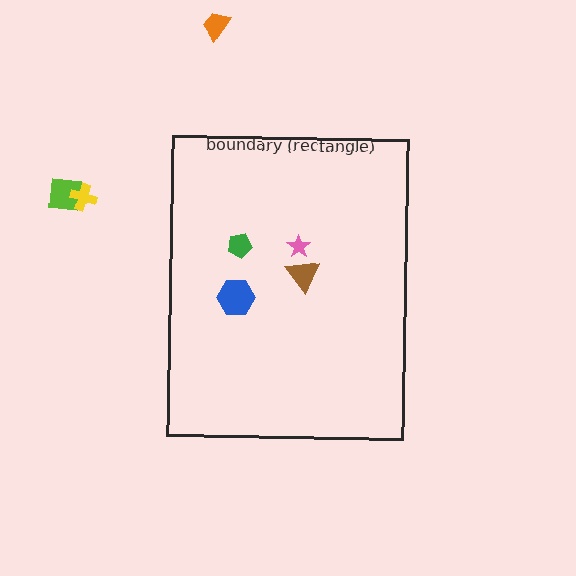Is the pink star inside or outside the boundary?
Inside.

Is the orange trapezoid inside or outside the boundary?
Outside.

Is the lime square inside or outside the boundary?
Outside.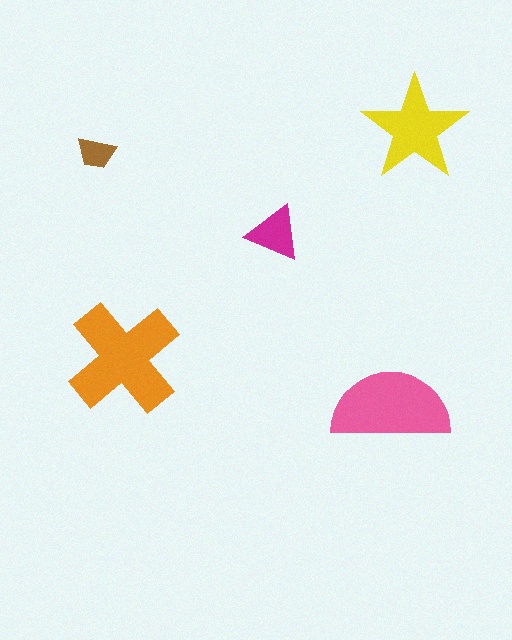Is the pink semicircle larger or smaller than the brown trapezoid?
Larger.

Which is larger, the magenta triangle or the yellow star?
The yellow star.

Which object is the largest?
The orange cross.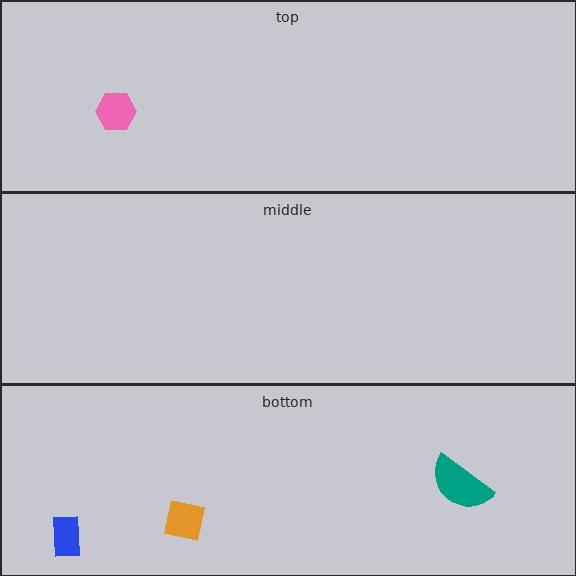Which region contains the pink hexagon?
The top region.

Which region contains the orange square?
The bottom region.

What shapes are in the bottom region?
The orange square, the blue rectangle, the teal semicircle.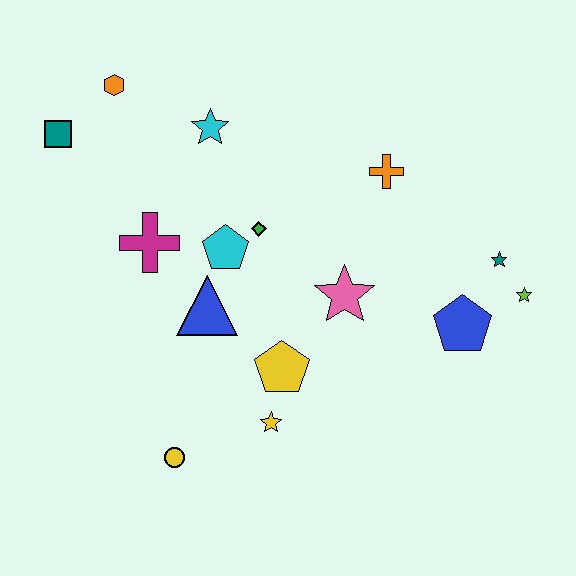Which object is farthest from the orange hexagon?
The lime star is farthest from the orange hexagon.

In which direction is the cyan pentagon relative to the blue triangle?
The cyan pentagon is above the blue triangle.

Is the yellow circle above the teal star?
No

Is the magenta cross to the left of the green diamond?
Yes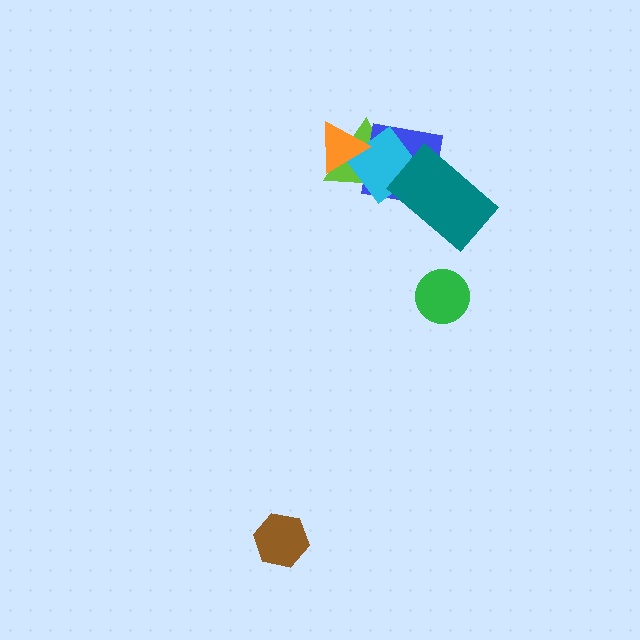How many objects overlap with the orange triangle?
2 objects overlap with the orange triangle.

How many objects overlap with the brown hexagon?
0 objects overlap with the brown hexagon.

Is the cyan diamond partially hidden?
Yes, it is partially covered by another shape.